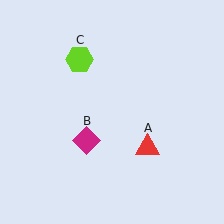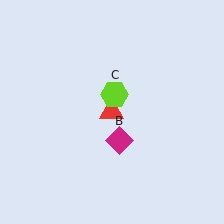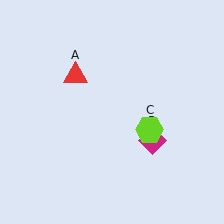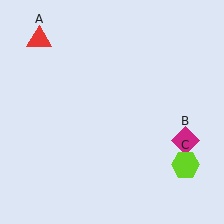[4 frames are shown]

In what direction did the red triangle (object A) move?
The red triangle (object A) moved up and to the left.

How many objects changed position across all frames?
3 objects changed position: red triangle (object A), magenta diamond (object B), lime hexagon (object C).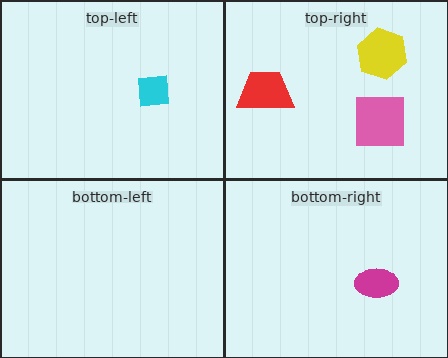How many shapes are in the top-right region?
3.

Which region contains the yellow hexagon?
The top-right region.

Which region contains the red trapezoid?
The top-right region.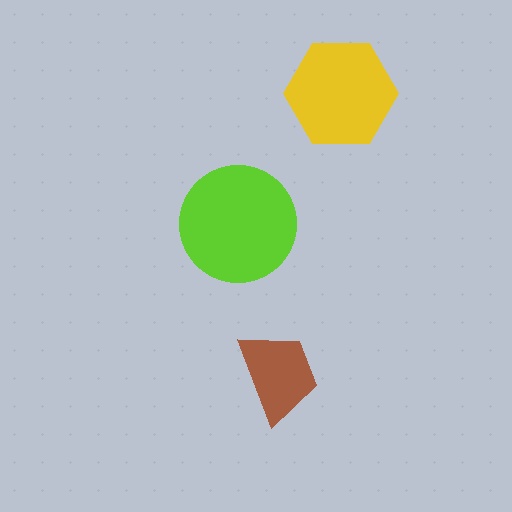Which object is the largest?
The lime circle.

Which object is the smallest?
The brown trapezoid.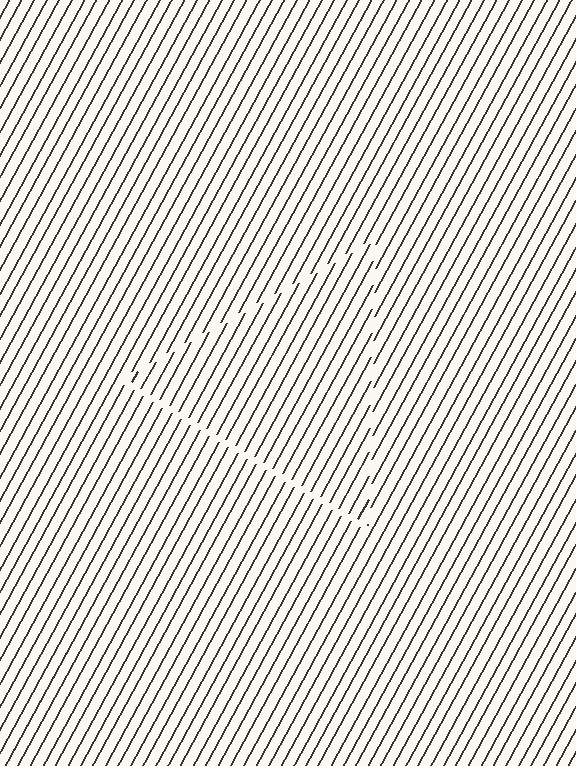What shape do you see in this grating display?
An illusory triangle. The interior of the shape contains the same grating, shifted by half a period — the contour is defined by the phase discontinuity where line-ends from the inner and outer gratings abut.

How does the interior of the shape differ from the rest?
The interior of the shape contains the same grating, shifted by half a period — the contour is defined by the phase discontinuity where line-ends from the inner and outer gratings abut.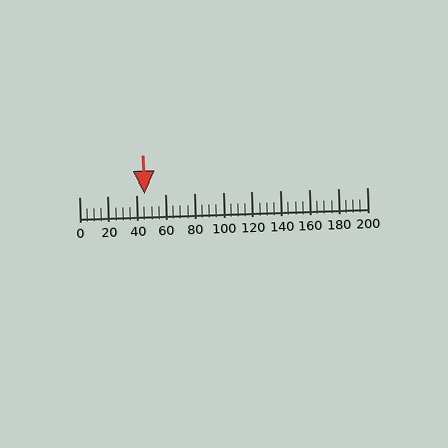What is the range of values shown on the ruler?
The ruler shows values from 0 to 200.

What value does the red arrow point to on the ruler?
The red arrow points to approximately 45.